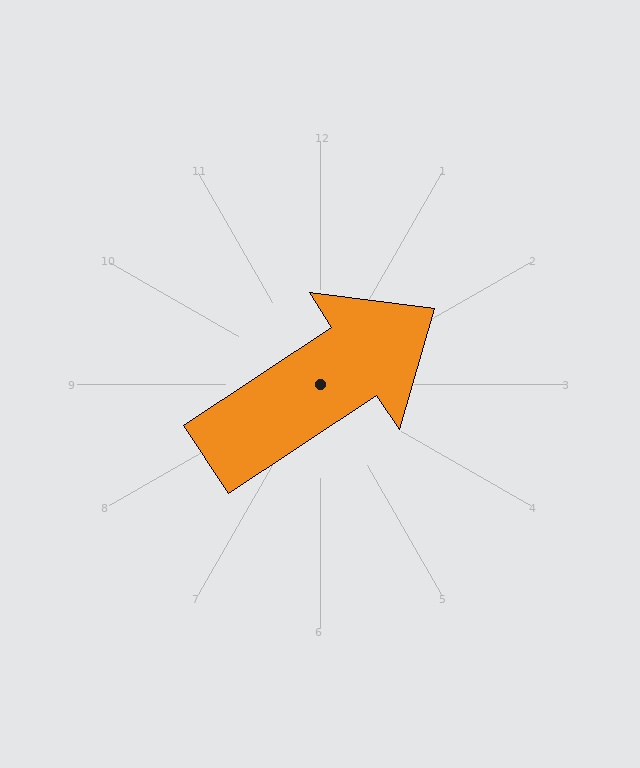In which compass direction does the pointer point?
Northeast.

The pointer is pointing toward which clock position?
Roughly 2 o'clock.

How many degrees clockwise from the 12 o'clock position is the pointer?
Approximately 57 degrees.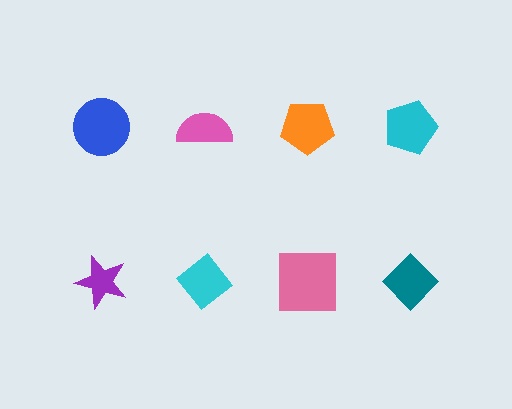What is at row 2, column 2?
A cyan diamond.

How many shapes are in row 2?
4 shapes.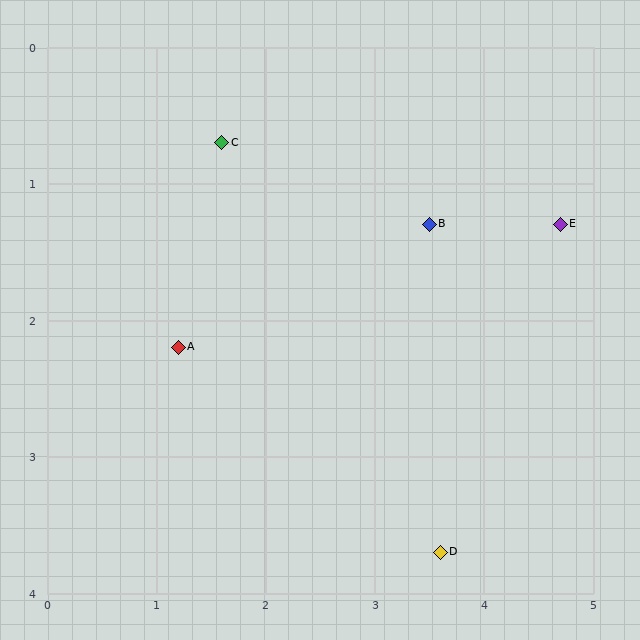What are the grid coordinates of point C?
Point C is at approximately (1.6, 0.7).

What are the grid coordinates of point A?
Point A is at approximately (1.2, 2.2).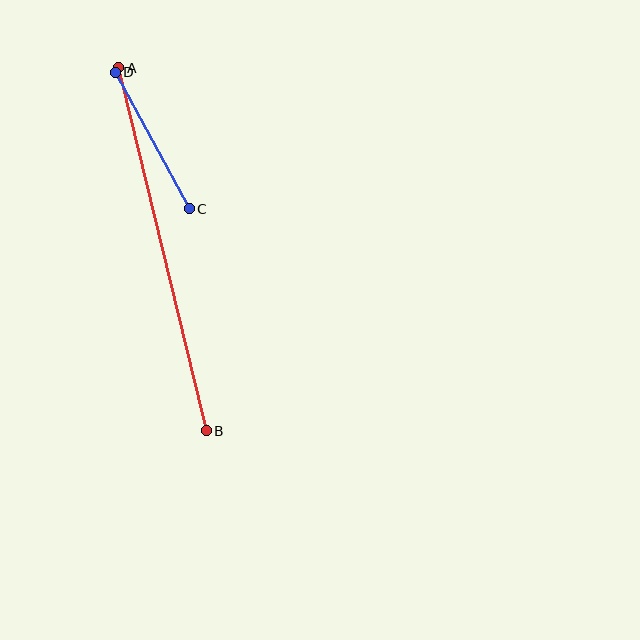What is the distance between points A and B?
The distance is approximately 373 pixels.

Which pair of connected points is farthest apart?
Points A and B are farthest apart.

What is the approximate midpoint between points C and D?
The midpoint is at approximately (152, 141) pixels.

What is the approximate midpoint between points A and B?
The midpoint is at approximately (162, 249) pixels.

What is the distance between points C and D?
The distance is approximately 155 pixels.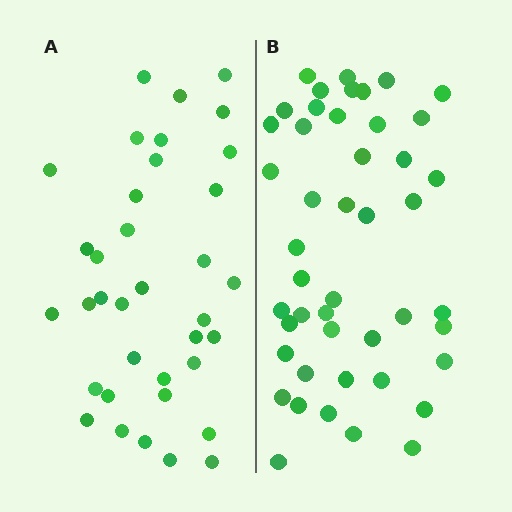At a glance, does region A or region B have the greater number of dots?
Region B (the right region) has more dots.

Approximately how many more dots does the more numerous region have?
Region B has roughly 10 or so more dots than region A.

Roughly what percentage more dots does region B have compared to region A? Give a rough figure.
About 30% more.